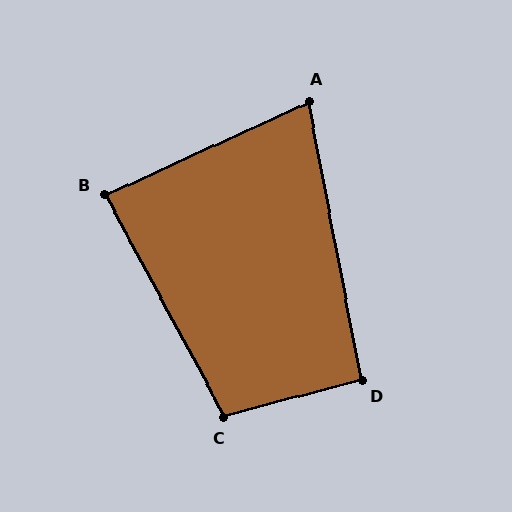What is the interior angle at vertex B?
Approximately 86 degrees (approximately right).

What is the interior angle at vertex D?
Approximately 94 degrees (approximately right).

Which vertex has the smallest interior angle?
A, at approximately 76 degrees.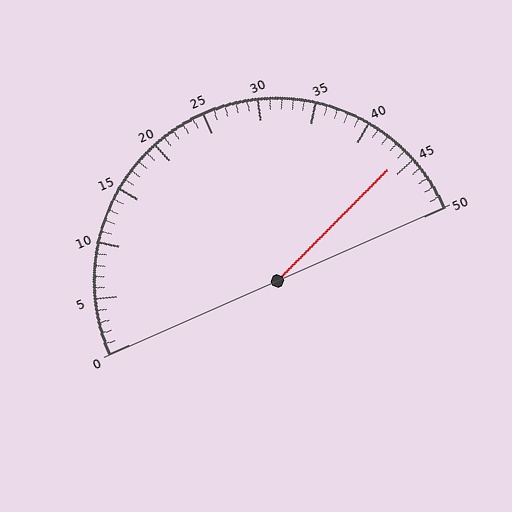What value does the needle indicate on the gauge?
The needle indicates approximately 44.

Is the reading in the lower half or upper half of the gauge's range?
The reading is in the upper half of the range (0 to 50).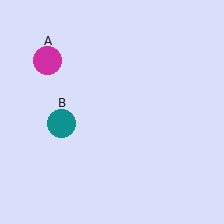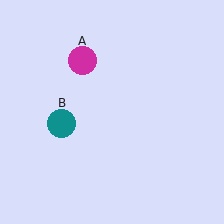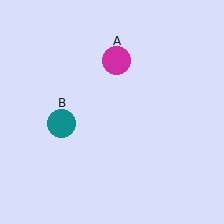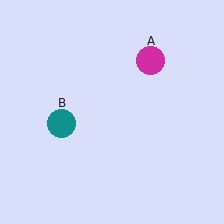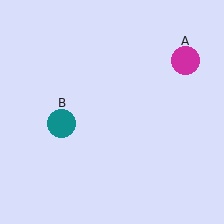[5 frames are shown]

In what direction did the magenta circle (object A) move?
The magenta circle (object A) moved right.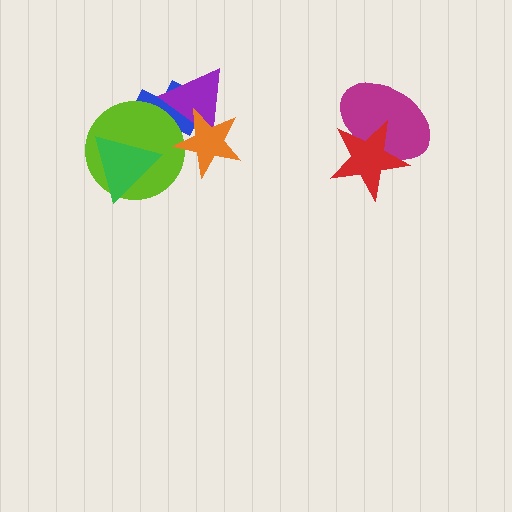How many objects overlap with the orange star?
3 objects overlap with the orange star.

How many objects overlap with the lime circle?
4 objects overlap with the lime circle.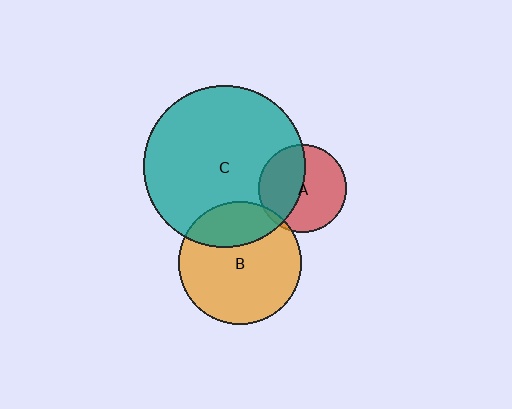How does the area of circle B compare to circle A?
Approximately 2.0 times.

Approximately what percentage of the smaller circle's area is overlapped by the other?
Approximately 45%.